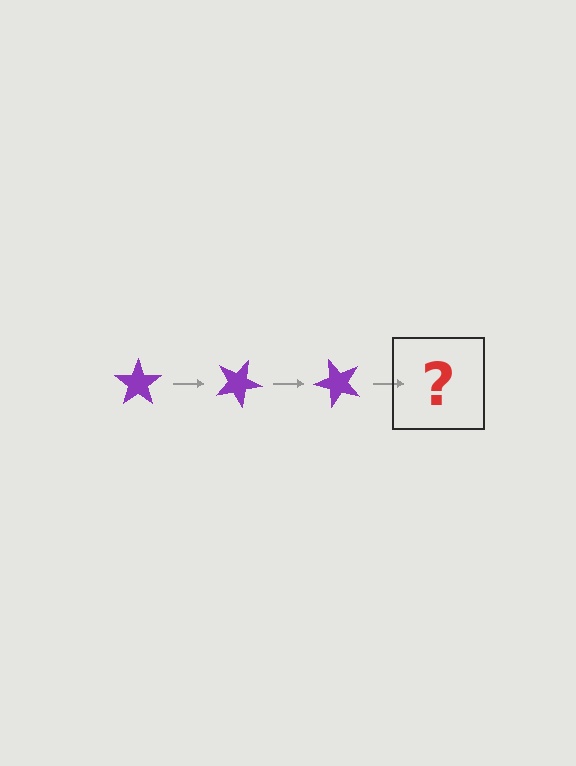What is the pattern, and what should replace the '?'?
The pattern is that the star rotates 25 degrees each step. The '?' should be a purple star rotated 75 degrees.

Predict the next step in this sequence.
The next step is a purple star rotated 75 degrees.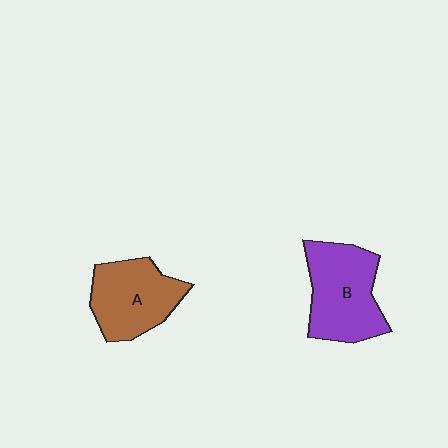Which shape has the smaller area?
Shape A (brown).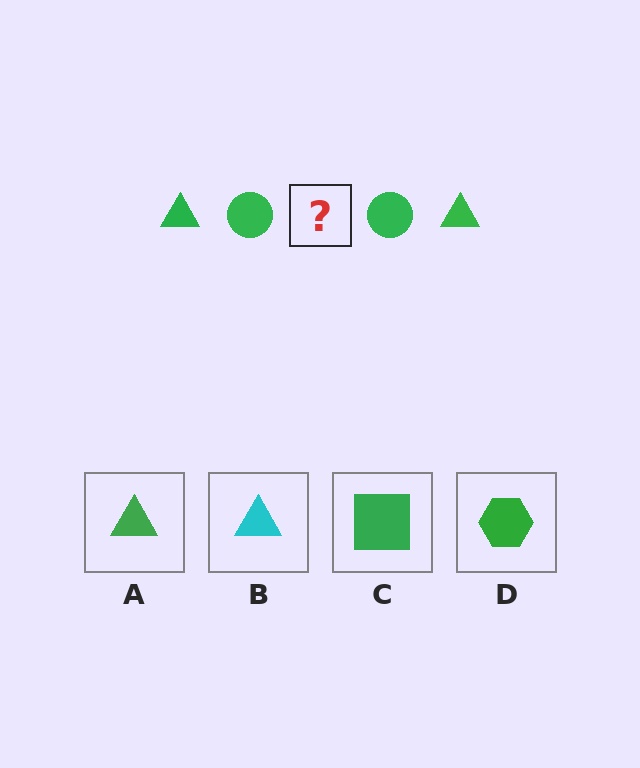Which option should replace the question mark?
Option A.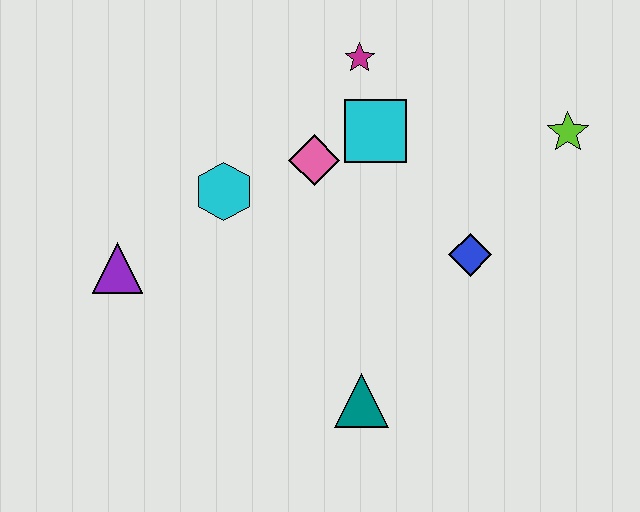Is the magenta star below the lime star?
No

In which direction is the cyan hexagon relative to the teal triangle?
The cyan hexagon is above the teal triangle.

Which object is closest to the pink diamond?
The cyan square is closest to the pink diamond.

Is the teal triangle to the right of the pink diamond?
Yes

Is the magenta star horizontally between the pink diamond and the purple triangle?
No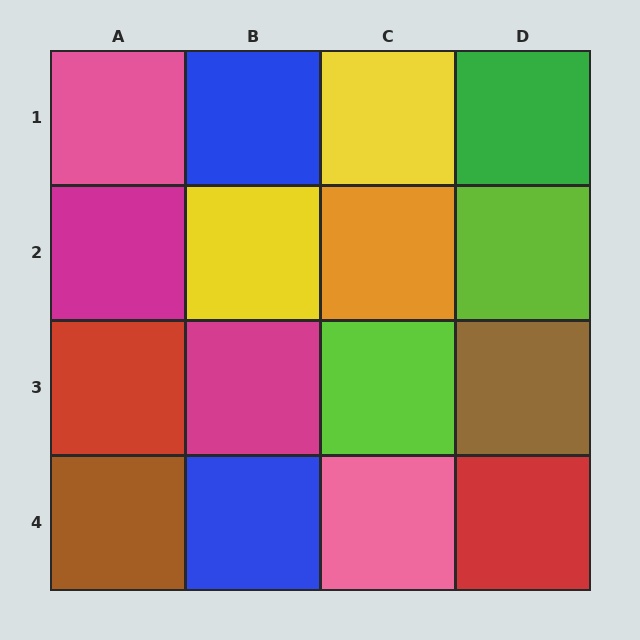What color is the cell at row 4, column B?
Blue.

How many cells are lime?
2 cells are lime.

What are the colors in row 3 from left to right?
Red, magenta, lime, brown.